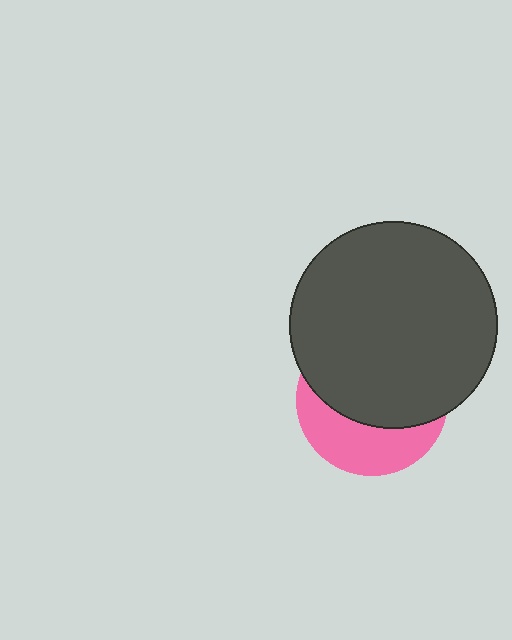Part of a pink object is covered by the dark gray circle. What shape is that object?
It is a circle.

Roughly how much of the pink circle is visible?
A small part of it is visible (roughly 37%).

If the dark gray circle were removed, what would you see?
You would see the complete pink circle.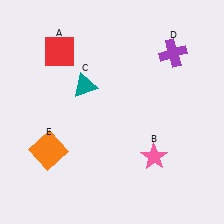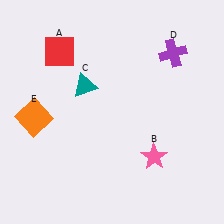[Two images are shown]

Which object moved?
The orange square (E) moved up.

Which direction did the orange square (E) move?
The orange square (E) moved up.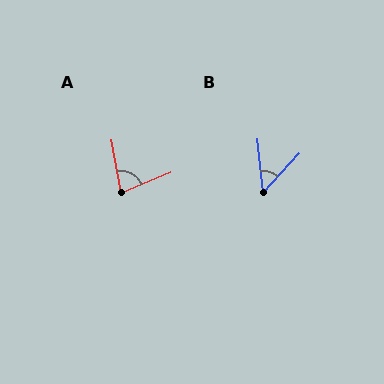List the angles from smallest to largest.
B (49°), A (78°).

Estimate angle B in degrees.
Approximately 49 degrees.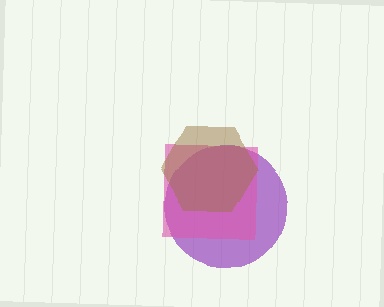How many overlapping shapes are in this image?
There are 3 overlapping shapes in the image.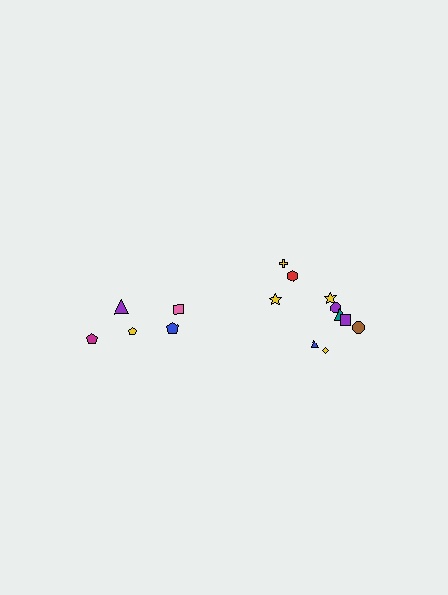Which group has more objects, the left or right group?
The right group.